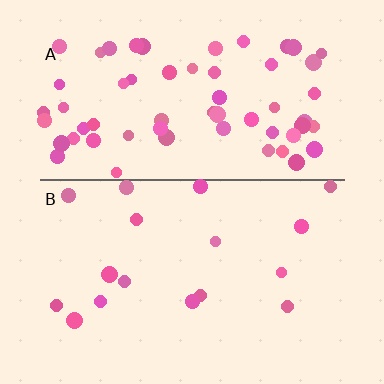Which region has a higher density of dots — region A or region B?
A (the top).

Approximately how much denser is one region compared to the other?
Approximately 3.6× — region A over region B.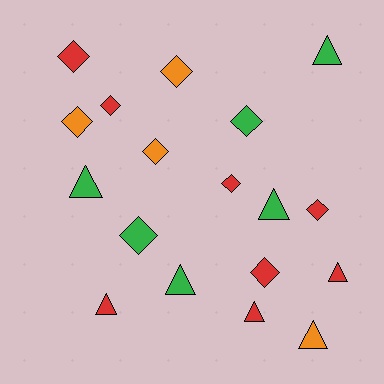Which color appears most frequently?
Red, with 8 objects.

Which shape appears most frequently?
Diamond, with 10 objects.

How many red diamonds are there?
There are 5 red diamonds.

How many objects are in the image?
There are 18 objects.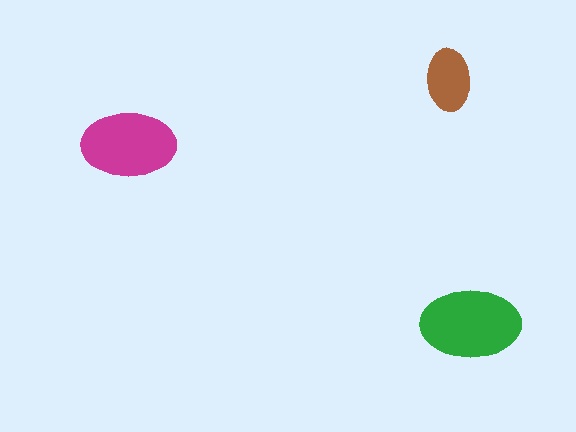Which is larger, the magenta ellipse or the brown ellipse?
The magenta one.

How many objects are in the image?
There are 3 objects in the image.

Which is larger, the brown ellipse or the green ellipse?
The green one.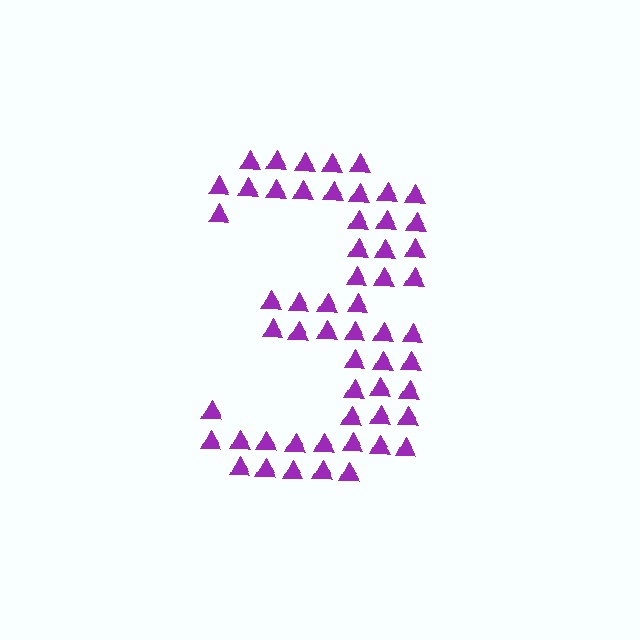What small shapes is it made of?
It is made of small triangles.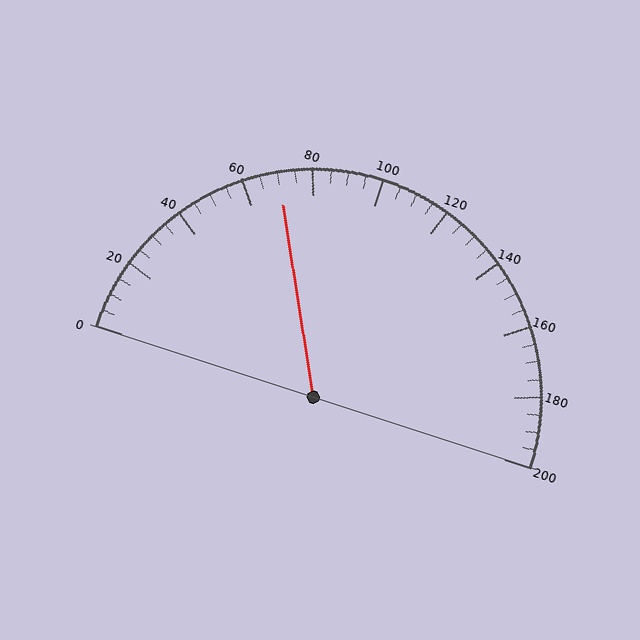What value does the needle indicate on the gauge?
The needle indicates approximately 70.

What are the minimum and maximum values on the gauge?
The gauge ranges from 0 to 200.